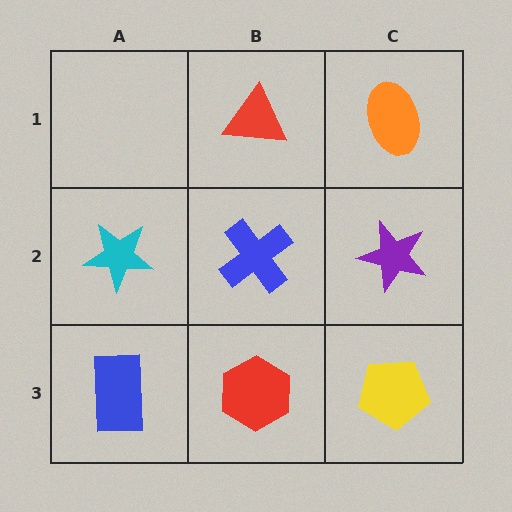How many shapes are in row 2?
3 shapes.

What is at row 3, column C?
A yellow pentagon.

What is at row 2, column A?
A cyan star.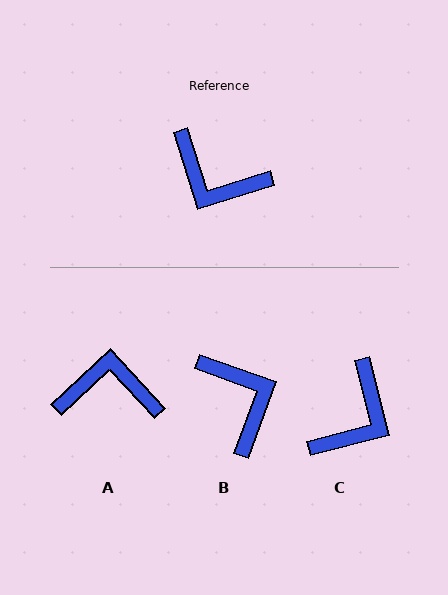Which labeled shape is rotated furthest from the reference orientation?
A, about 154 degrees away.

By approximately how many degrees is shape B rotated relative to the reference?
Approximately 143 degrees counter-clockwise.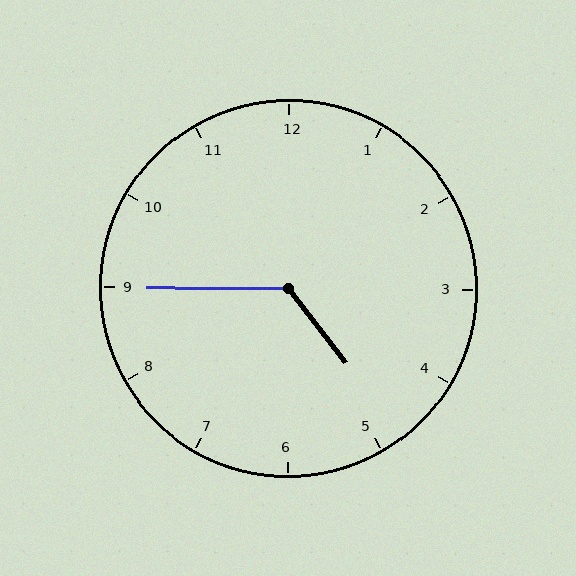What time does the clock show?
4:45.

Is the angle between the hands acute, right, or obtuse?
It is obtuse.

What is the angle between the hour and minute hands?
Approximately 128 degrees.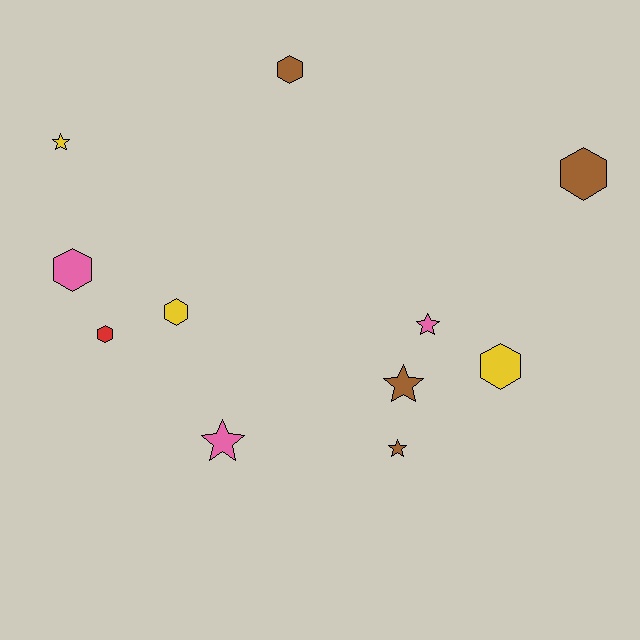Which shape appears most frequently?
Hexagon, with 6 objects.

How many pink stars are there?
There are 2 pink stars.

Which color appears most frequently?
Brown, with 4 objects.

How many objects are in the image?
There are 11 objects.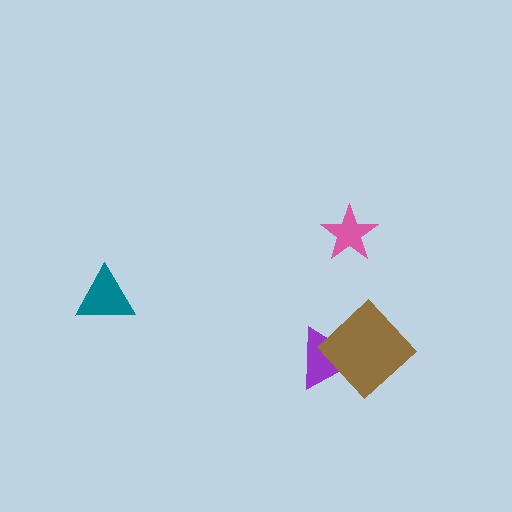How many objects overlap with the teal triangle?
0 objects overlap with the teal triangle.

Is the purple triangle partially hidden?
Yes, it is partially covered by another shape.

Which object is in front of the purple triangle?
The brown diamond is in front of the purple triangle.